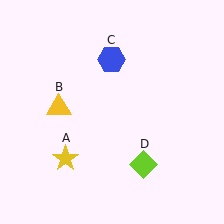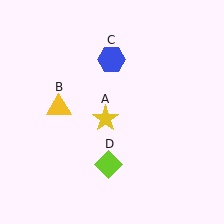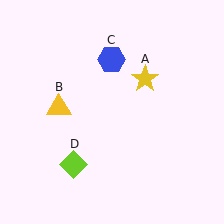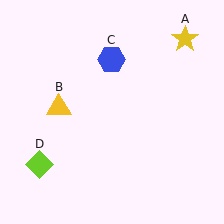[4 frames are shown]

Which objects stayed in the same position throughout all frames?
Yellow triangle (object B) and blue hexagon (object C) remained stationary.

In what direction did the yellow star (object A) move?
The yellow star (object A) moved up and to the right.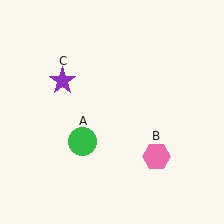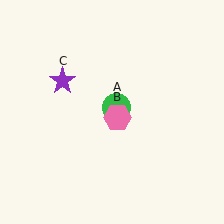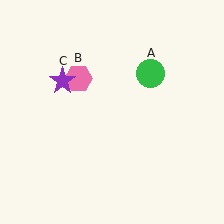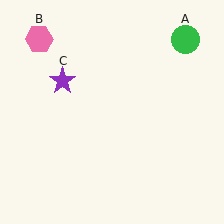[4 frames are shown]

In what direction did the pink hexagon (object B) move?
The pink hexagon (object B) moved up and to the left.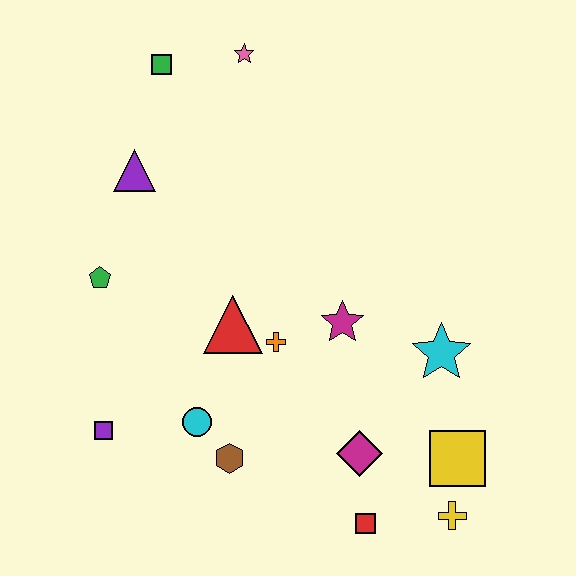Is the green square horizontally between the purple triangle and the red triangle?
Yes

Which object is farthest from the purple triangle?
The yellow cross is farthest from the purple triangle.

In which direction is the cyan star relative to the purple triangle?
The cyan star is to the right of the purple triangle.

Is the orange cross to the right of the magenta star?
No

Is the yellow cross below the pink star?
Yes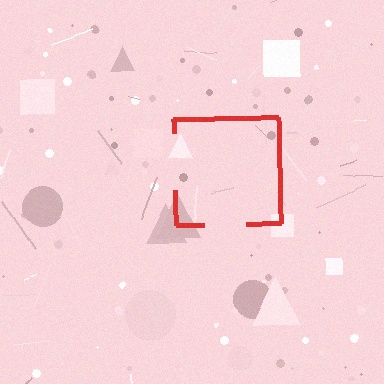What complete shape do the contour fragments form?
The contour fragments form a square.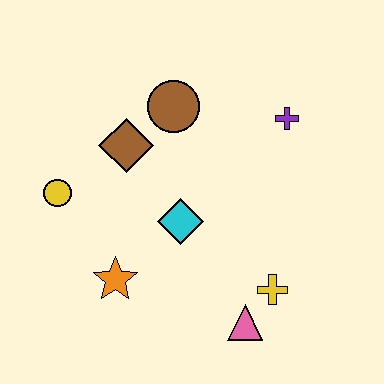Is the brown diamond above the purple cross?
No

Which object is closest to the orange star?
The cyan diamond is closest to the orange star.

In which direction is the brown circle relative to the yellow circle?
The brown circle is to the right of the yellow circle.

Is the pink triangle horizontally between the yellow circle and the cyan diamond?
No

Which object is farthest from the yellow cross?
The yellow circle is farthest from the yellow cross.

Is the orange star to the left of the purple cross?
Yes